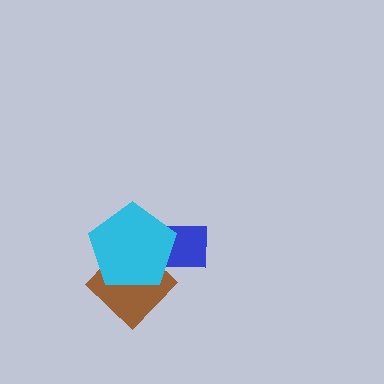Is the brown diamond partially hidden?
Yes, it is partially covered by another shape.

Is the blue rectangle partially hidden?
Yes, it is partially covered by another shape.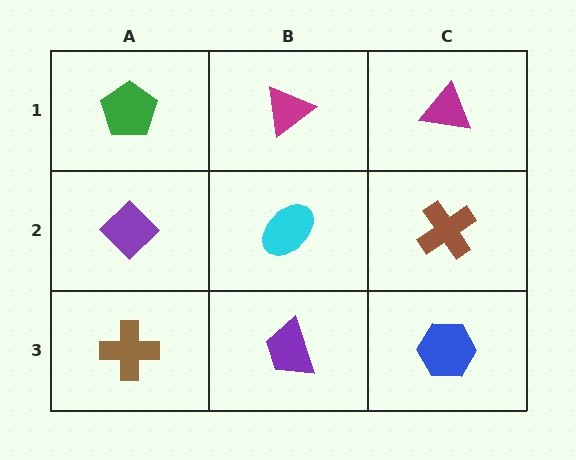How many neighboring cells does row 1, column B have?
3.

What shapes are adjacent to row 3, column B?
A cyan ellipse (row 2, column B), a brown cross (row 3, column A), a blue hexagon (row 3, column C).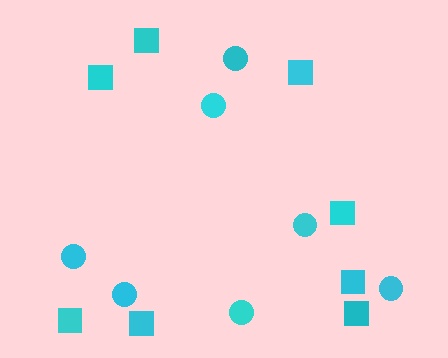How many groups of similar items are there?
There are 2 groups: one group of squares (8) and one group of circles (7).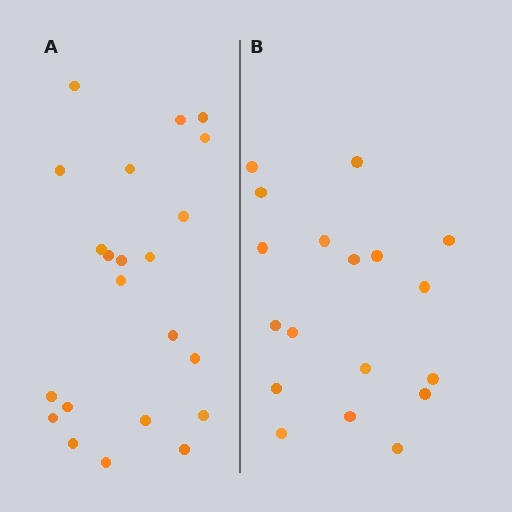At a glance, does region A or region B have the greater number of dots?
Region A (the left region) has more dots.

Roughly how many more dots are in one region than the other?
Region A has about 4 more dots than region B.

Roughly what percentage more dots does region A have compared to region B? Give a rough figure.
About 20% more.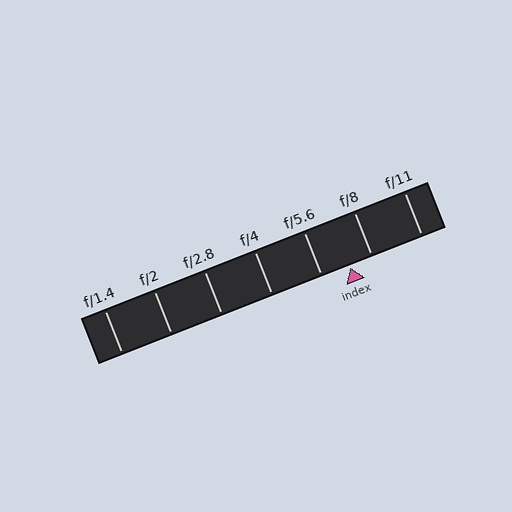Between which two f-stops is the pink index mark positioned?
The index mark is between f/5.6 and f/8.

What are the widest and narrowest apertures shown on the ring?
The widest aperture shown is f/1.4 and the narrowest is f/11.